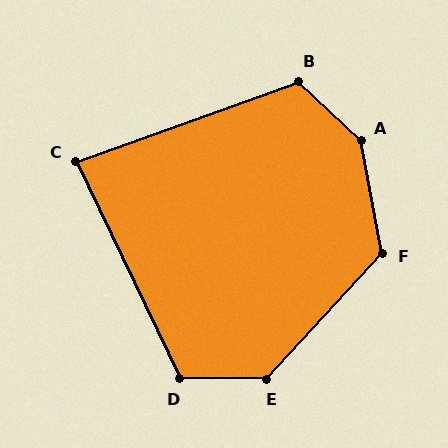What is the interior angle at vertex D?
Approximately 116 degrees (obtuse).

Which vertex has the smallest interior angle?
C, at approximately 84 degrees.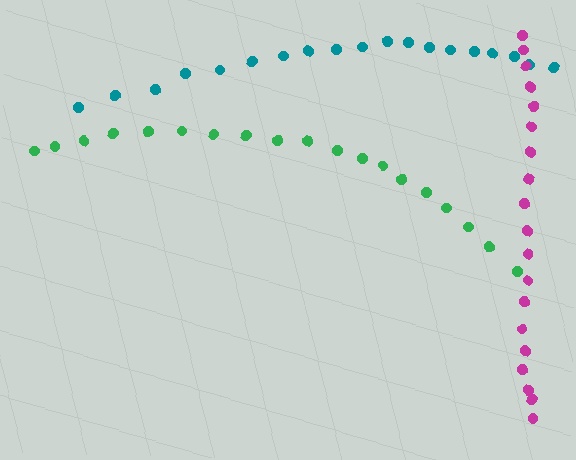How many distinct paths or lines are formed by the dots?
There are 3 distinct paths.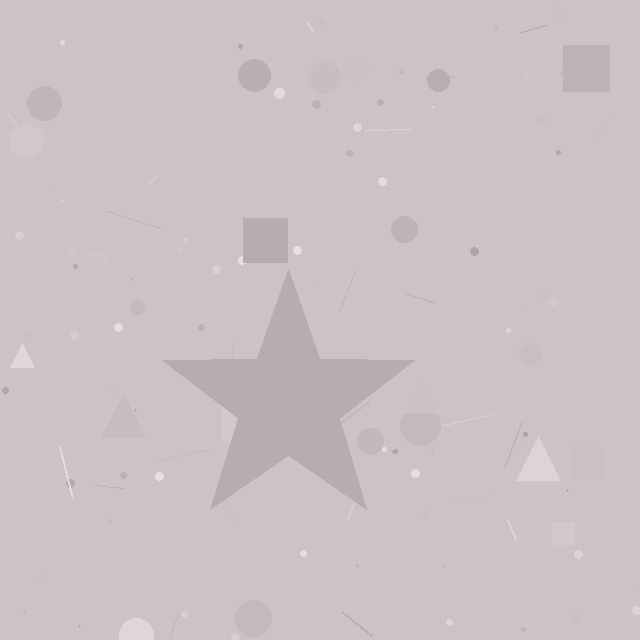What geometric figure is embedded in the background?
A star is embedded in the background.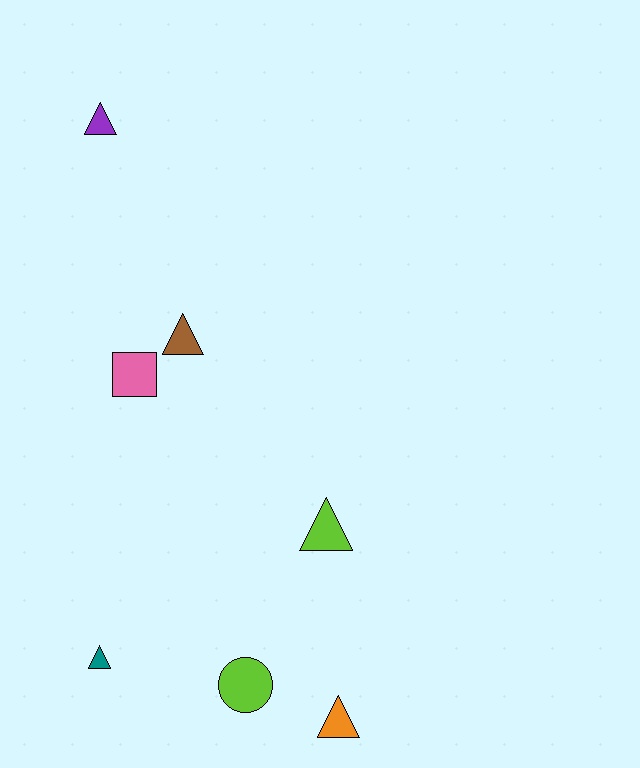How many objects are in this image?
There are 7 objects.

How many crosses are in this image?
There are no crosses.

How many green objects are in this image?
There are no green objects.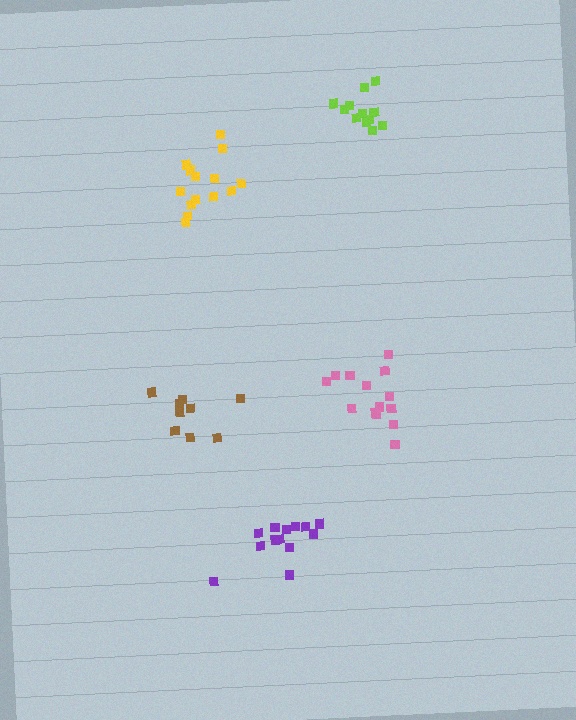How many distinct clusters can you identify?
There are 5 distinct clusters.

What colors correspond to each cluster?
The clusters are colored: brown, lime, purple, pink, yellow.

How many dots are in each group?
Group 1: 9 dots, Group 2: 12 dots, Group 3: 13 dots, Group 4: 14 dots, Group 5: 14 dots (62 total).